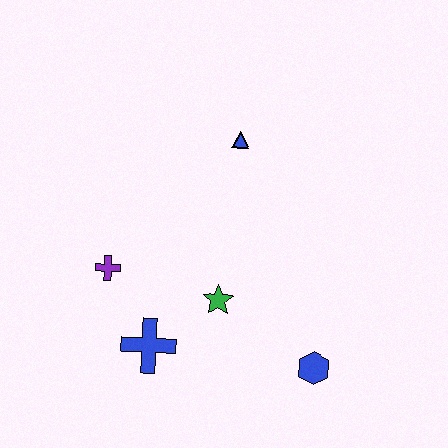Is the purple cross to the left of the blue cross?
Yes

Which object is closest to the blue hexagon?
The green star is closest to the blue hexagon.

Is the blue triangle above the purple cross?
Yes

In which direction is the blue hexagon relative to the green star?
The blue hexagon is to the right of the green star.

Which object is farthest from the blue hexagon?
The blue triangle is farthest from the blue hexagon.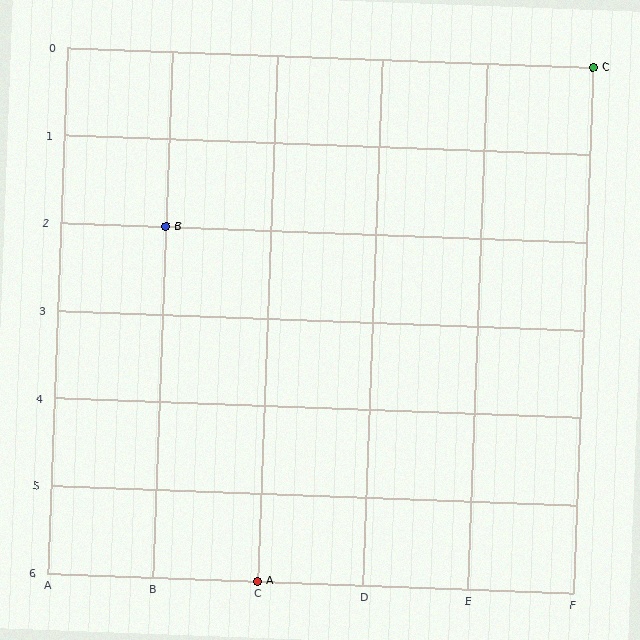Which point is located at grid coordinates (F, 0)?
Point C is at (F, 0).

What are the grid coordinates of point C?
Point C is at grid coordinates (F, 0).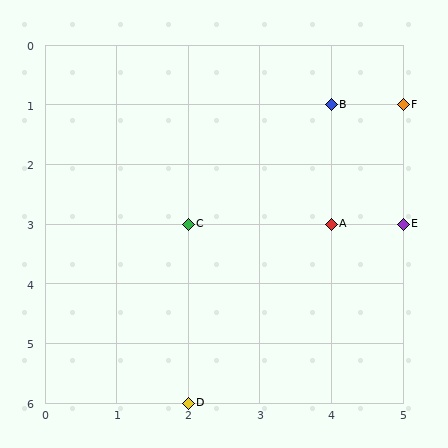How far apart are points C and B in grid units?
Points C and B are 2 columns and 2 rows apart (about 2.8 grid units diagonally).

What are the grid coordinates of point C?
Point C is at grid coordinates (2, 3).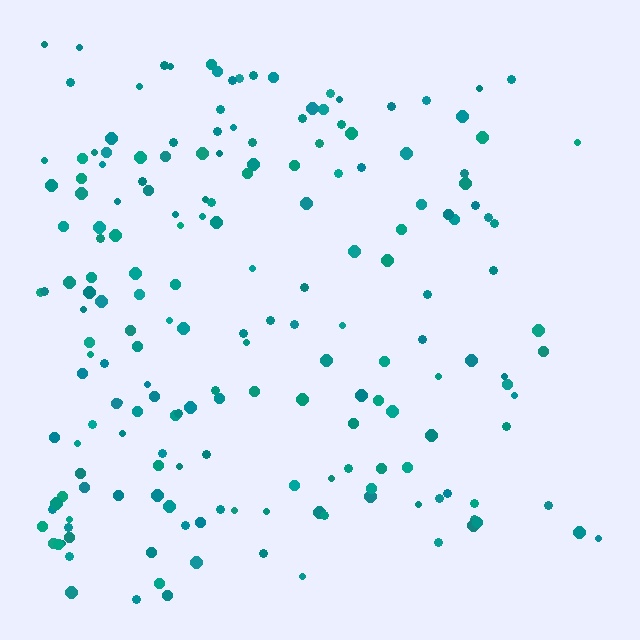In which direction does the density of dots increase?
From right to left, with the left side densest.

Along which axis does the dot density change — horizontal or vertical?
Horizontal.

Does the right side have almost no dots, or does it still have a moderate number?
Still a moderate number, just noticeably fewer than the left.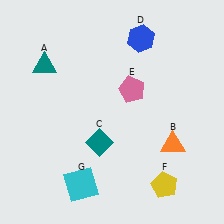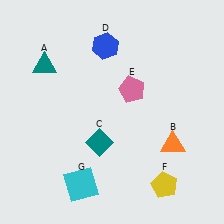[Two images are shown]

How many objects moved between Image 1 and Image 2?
1 object moved between the two images.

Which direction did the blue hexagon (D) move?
The blue hexagon (D) moved left.